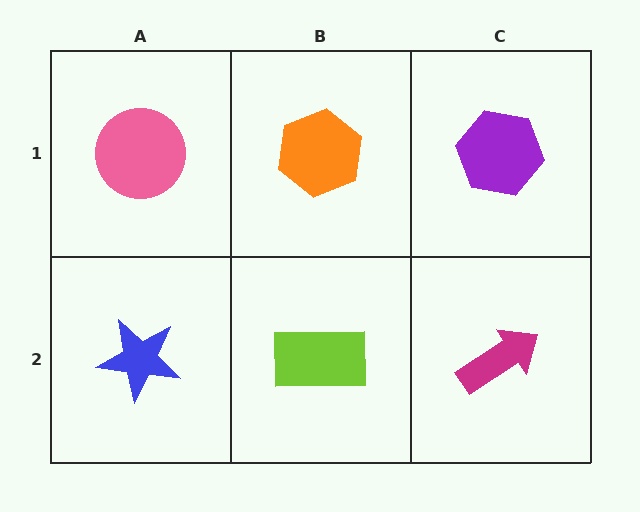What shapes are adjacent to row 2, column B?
An orange hexagon (row 1, column B), a blue star (row 2, column A), a magenta arrow (row 2, column C).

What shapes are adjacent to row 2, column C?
A purple hexagon (row 1, column C), a lime rectangle (row 2, column B).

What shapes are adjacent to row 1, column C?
A magenta arrow (row 2, column C), an orange hexagon (row 1, column B).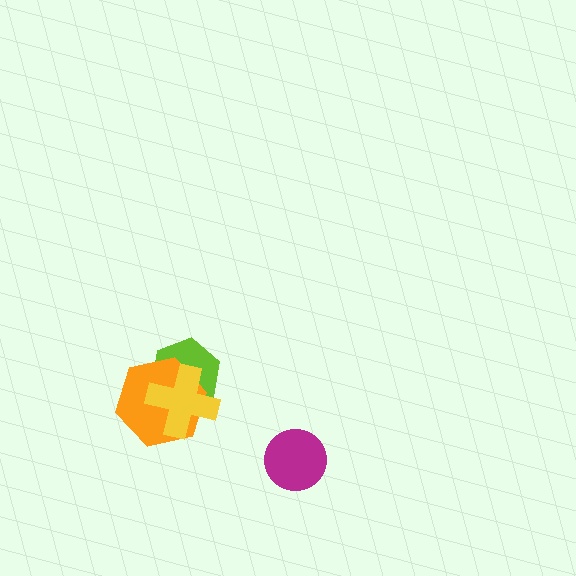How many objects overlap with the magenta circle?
0 objects overlap with the magenta circle.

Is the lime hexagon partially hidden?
Yes, it is partially covered by another shape.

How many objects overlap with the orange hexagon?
2 objects overlap with the orange hexagon.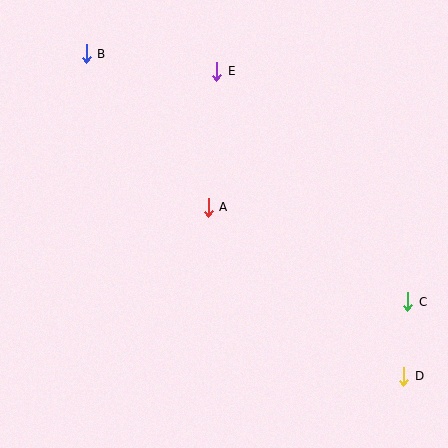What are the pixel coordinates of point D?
Point D is at (404, 376).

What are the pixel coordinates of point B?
Point B is at (86, 54).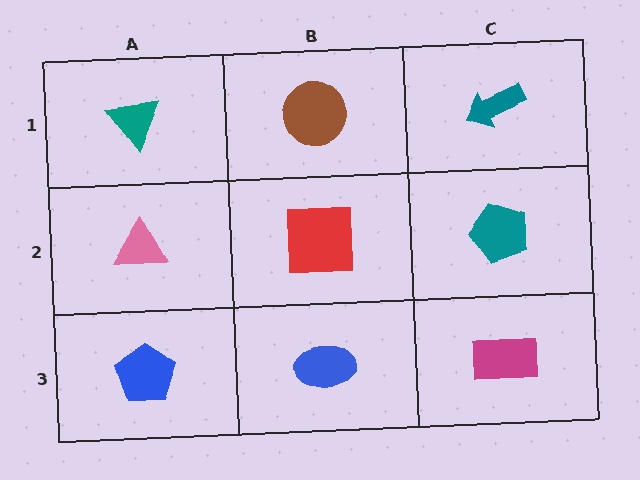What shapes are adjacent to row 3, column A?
A pink triangle (row 2, column A), a blue ellipse (row 3, column B).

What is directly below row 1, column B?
A red square.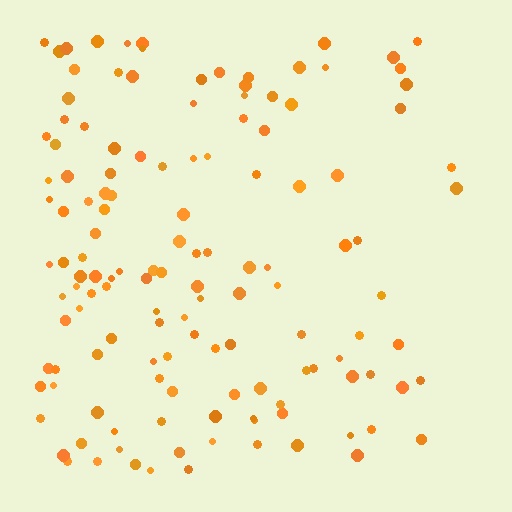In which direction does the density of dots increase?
From right to left, with the left side densest.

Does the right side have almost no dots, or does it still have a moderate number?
Still a moderate number, just noticeably fewer than the left.